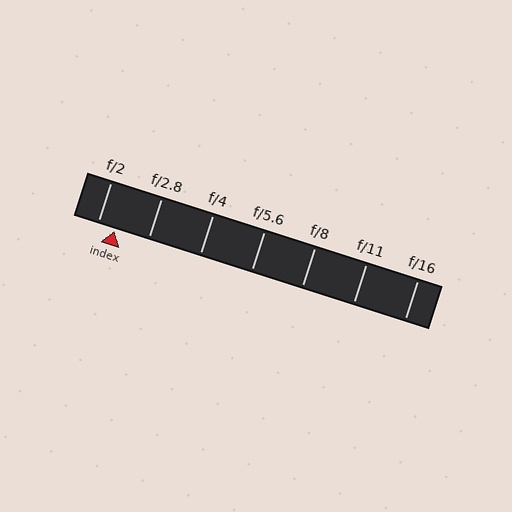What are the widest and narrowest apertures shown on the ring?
The widest aperture shown is f/2 and the narrowest is f/16.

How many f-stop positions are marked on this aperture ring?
There are 7 f-stop positions marked.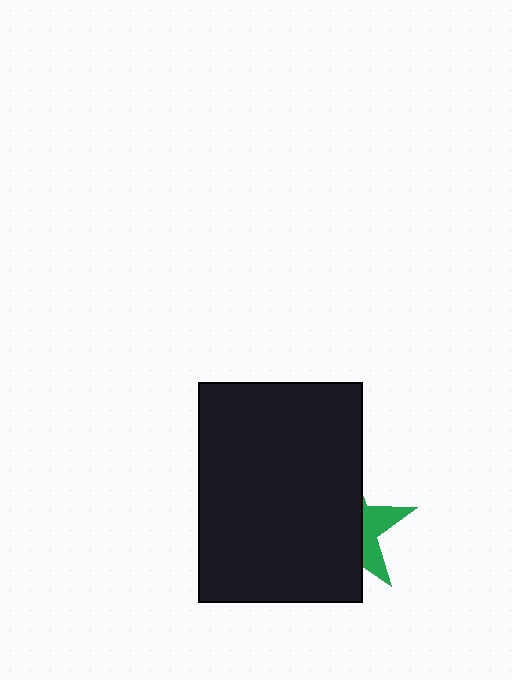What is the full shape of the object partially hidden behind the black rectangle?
The partially hidden object is a green star.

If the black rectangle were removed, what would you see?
You would see the complete green star.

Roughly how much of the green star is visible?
A small part of it is visible (roughly 30%).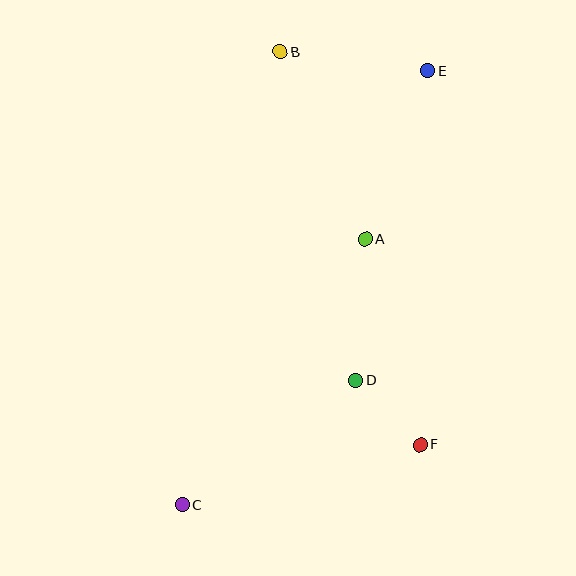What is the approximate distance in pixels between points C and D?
The distance between C and D is approximately 213 pixels.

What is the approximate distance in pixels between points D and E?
The distance between D and E is approximately 318 pixels.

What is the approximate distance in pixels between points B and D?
The distance between B and D is approximately 337 pixels.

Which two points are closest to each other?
Points D and F are closest to each other.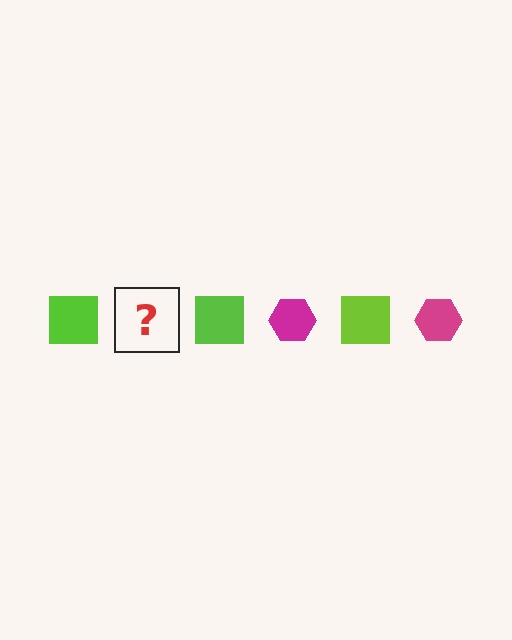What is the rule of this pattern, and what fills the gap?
The rule is that the pattern alternates between lime square and magenta hexagon. The gap should be filled with a magenta hexagon.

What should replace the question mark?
The question mark should be replaced with a magenta hexagon.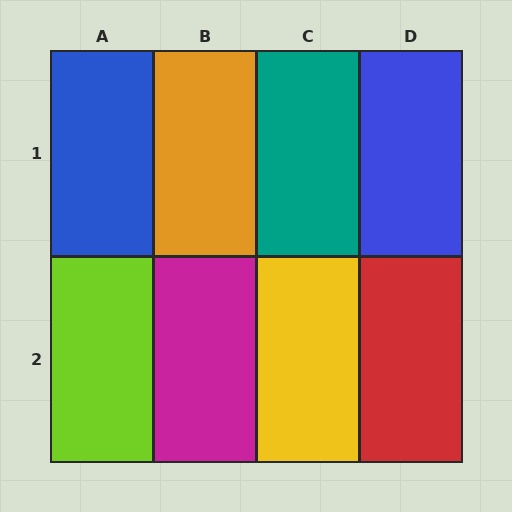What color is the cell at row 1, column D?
Blue.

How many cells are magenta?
1 cell is magenta.